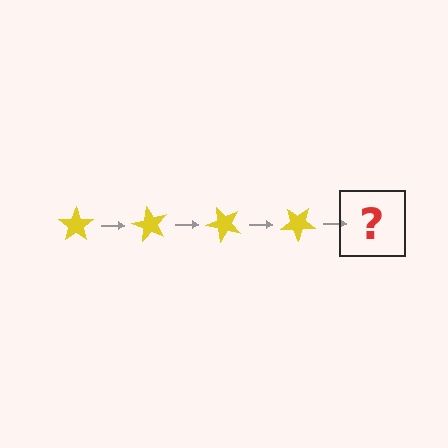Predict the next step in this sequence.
The next step is a yellow star rotated 240 degrees.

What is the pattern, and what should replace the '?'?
The pattern is that the star rotates 60 degrees each step. The '?' should be a yellow star rotated 240 degrees.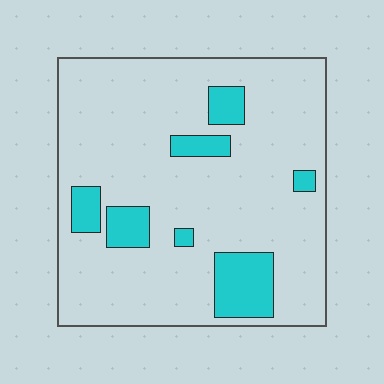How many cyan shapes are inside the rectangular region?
7.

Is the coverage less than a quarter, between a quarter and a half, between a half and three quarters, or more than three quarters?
Less than a quarter.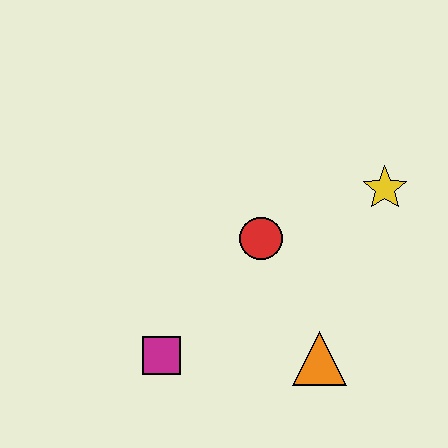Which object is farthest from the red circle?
The magenta square is farthest from the red circle.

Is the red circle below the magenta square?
No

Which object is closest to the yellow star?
The red circle is closest to the yellow star.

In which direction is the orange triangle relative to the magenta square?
The orange triangle is to the right of the magenta square.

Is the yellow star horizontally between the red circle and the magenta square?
No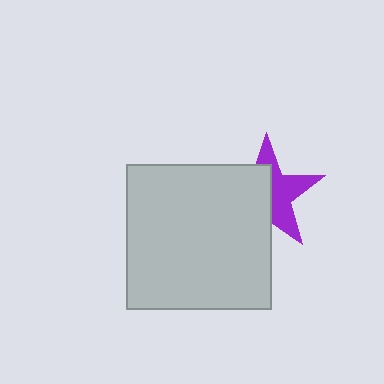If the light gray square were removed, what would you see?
You would see the complete purple star.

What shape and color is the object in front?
The object in front is a light gray square.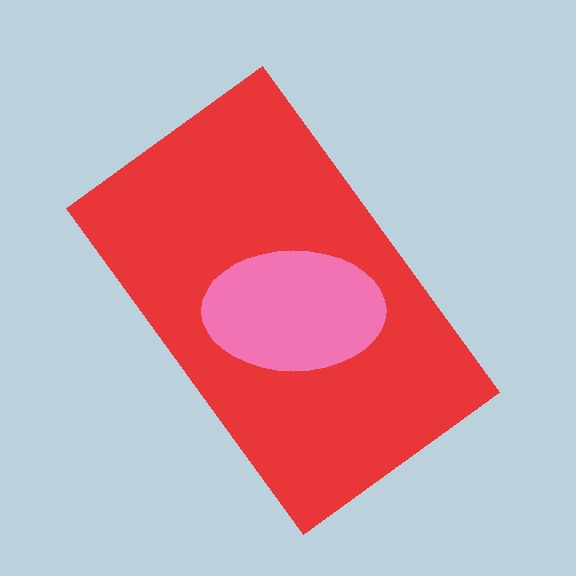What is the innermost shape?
The pink ellipse.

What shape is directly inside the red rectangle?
The pink ellipse.